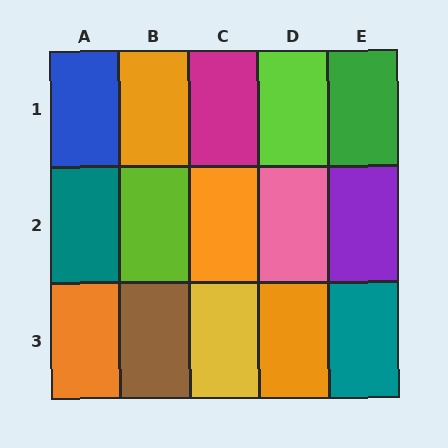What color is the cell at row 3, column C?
Yellow.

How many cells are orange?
4 cells are orange.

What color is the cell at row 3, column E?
Teal.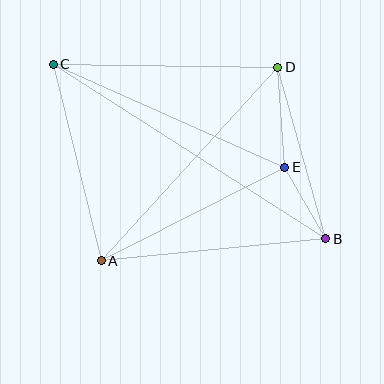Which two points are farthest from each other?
Points B and C are farthest from each other.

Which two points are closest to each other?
Points B and E are closest to each other.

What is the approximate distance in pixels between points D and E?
The distance between D and E is approximately 100 pixels.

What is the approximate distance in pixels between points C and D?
The distance between C and D is approximately 225 pixels.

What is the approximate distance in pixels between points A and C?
The distance between A and C is approximately 202 pixels.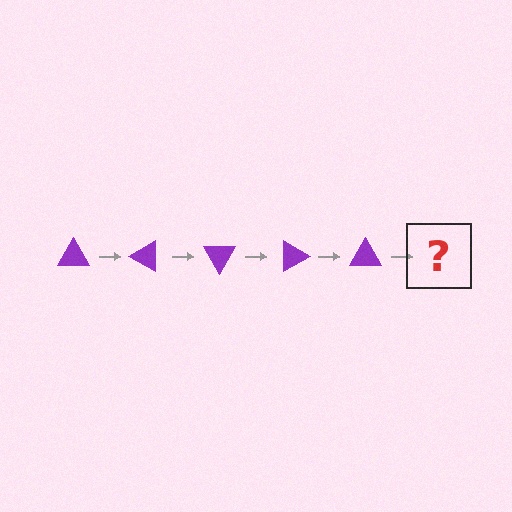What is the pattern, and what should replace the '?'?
The pattern is that the triangle rotates 30 degrees each step. The '?' should be a purple triangle rotated 150 degrees.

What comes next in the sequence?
The next element should be a purple triangle rotated 150 degrees.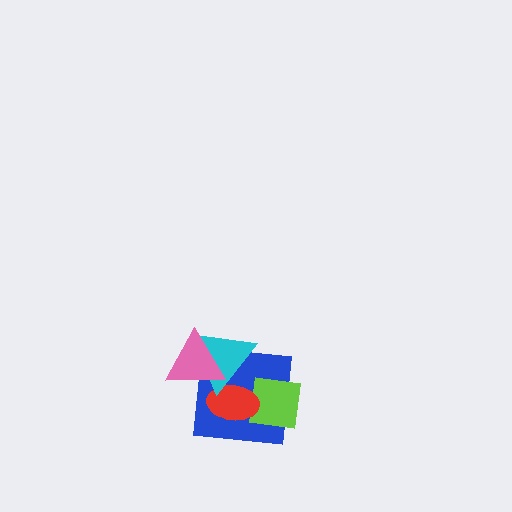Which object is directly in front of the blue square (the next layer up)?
The lime square is directly in front of the blue square.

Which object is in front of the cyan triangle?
The pink triangle is in front of the cyan triangle.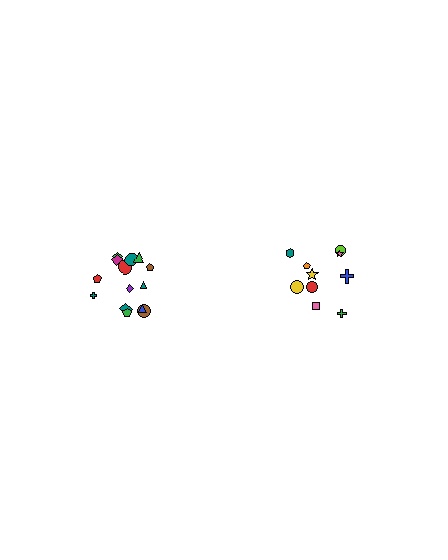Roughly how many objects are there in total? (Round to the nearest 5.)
Roughly 25 objects in total.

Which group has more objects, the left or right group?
The left group.